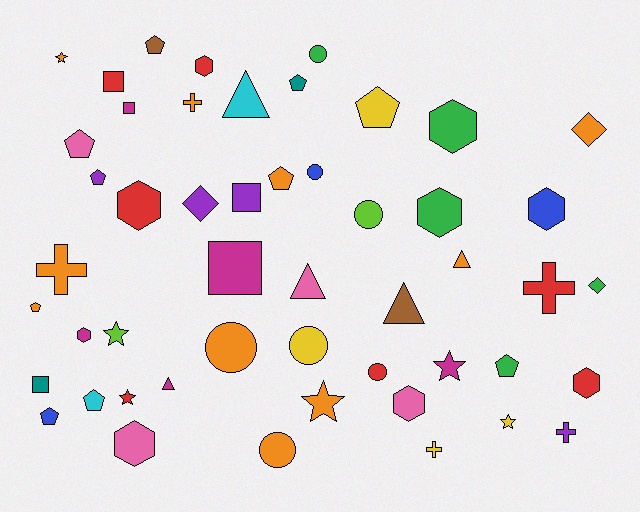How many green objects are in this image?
There are 5 green objects.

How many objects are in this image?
There are 50 objects.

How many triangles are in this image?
There are 5 triangles.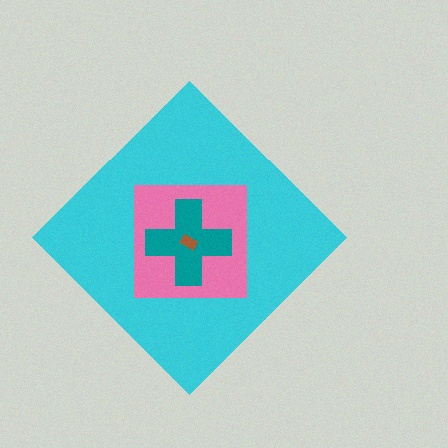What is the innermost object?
The brown rectangle.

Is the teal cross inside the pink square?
Yes.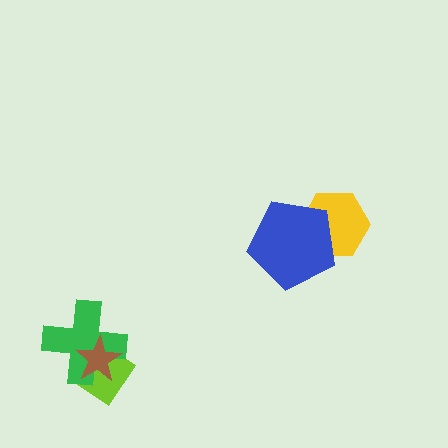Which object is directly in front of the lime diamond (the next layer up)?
The green cross is directly in front of the lime diamond.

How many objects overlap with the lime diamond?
2 objects overlap with the lime diamond.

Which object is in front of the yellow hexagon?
The blue pentagon is in front of the yellow hexagon.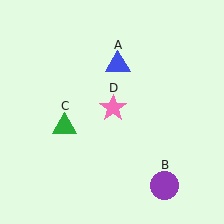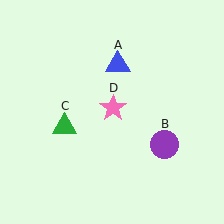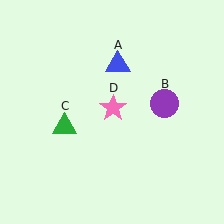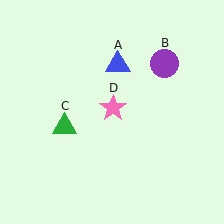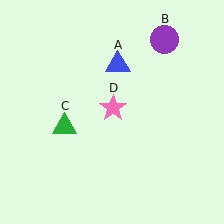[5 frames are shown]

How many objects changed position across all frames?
1 object changed position: purple circle (object B).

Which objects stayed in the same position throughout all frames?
Blue triangle (object A) and green triangle (object C) and pink star (object D) remained stationary.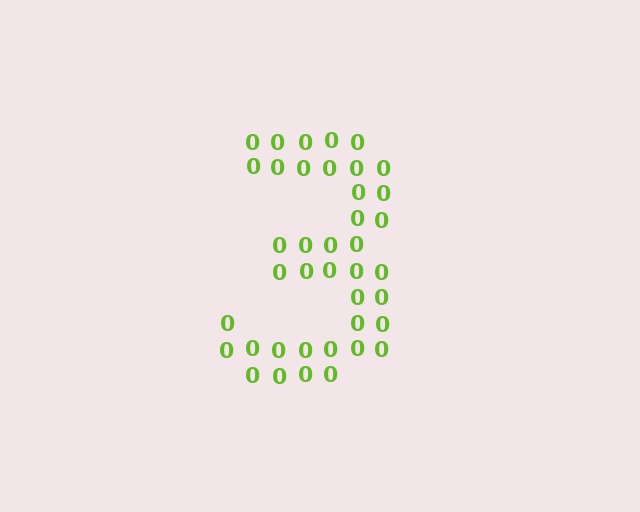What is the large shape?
The large shape is the digit 3.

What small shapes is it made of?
It is made of small digit 0's.